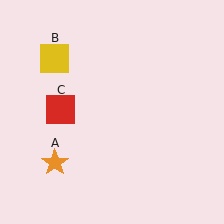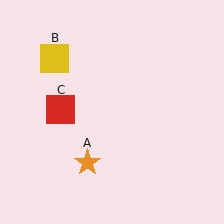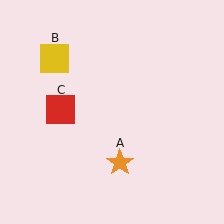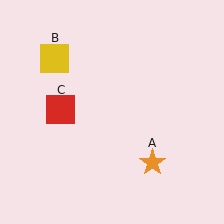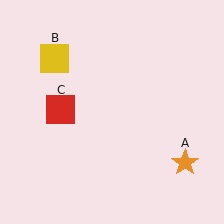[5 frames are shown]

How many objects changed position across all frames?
1 object changed position: orange star (object A).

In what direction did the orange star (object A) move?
The orange star (object A) moved right.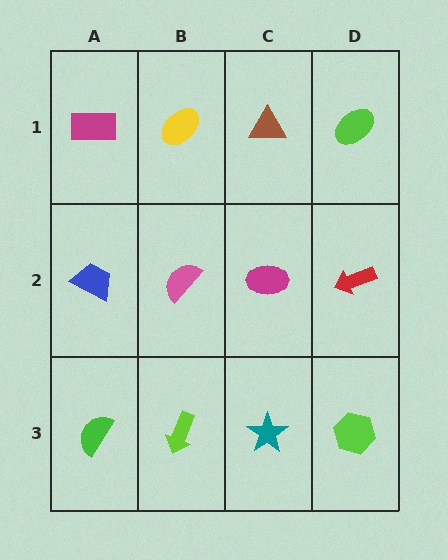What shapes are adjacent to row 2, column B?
A yellow ellipse (row 1, column B), a lime arrow (row 3, column B), a blue trapezoid (row 2, column A), a magenta ellipse (row 2, column C).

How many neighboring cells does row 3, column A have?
2.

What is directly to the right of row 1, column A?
A yellow ellipse.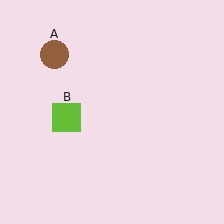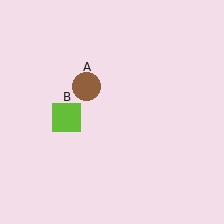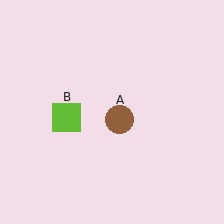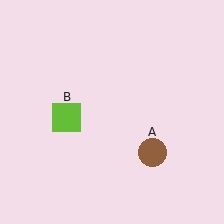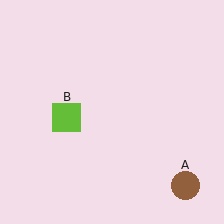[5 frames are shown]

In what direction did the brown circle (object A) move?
The brown circle (object A) moved down and to the right.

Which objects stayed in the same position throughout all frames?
Lime square (object B) remained stationary.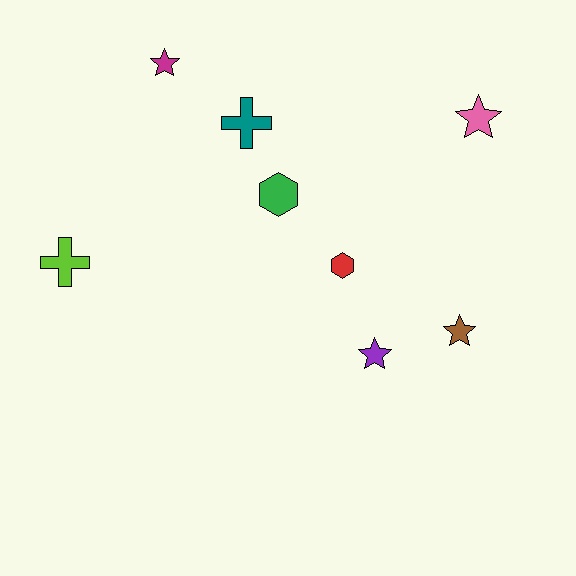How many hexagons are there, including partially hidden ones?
There are 2 hexagons.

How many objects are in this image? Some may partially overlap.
There are 8 objects.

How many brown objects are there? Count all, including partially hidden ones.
There is 1 brown object.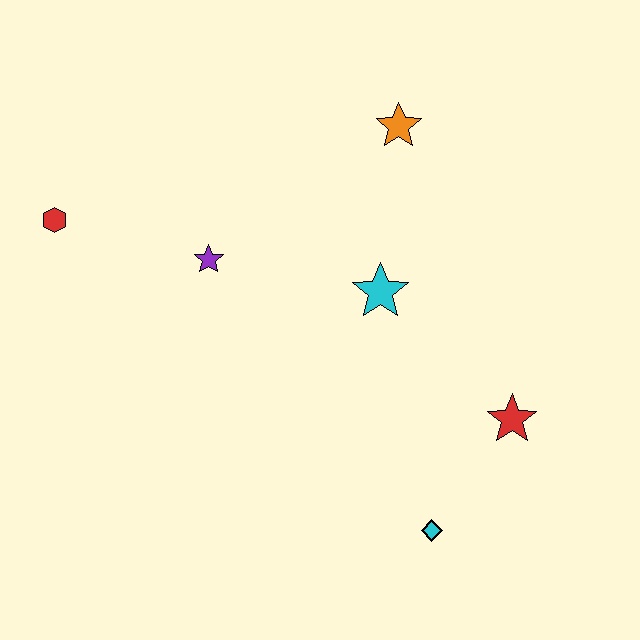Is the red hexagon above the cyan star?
Yes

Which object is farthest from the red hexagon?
The red star is farthest from the red hexagon.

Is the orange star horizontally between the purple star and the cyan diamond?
Yes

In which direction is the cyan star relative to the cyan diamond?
The cyan star is above the cyan diamond.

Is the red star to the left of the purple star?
No